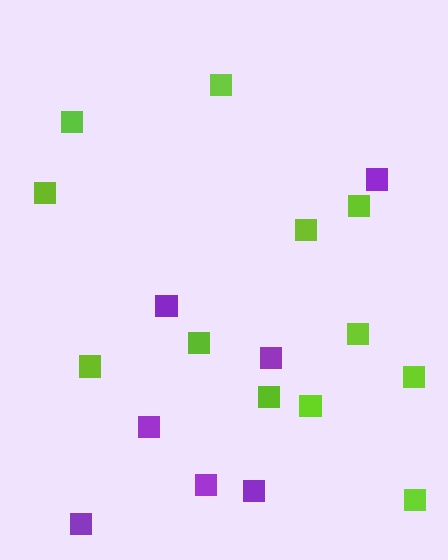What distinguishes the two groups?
There are 2 groups: one group of lime squares (12) and one group of purple squares (7).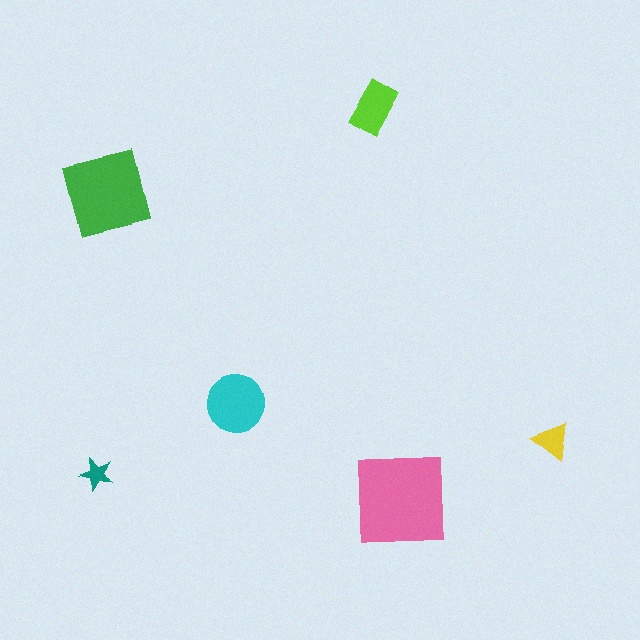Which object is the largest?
The pink square.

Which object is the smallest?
The teal star.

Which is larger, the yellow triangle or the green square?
The green square.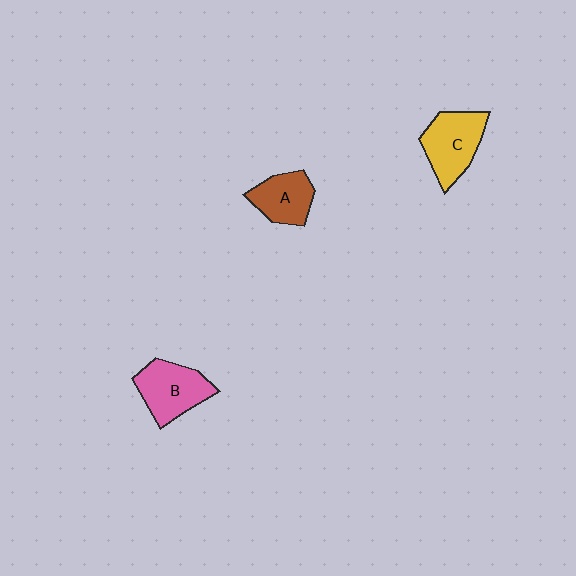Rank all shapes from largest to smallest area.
From largest to smallest: C (yellow), B (pink), A (brown).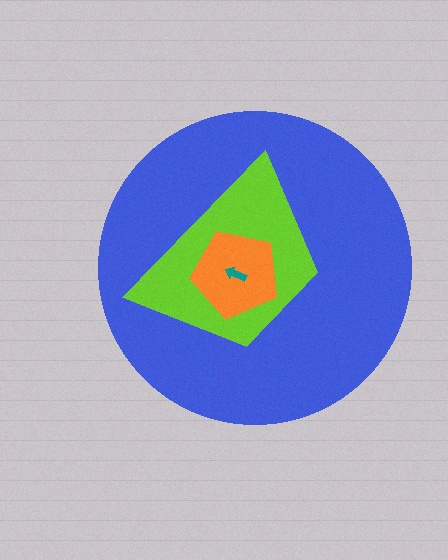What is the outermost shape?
The blue circle.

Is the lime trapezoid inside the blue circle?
Yes.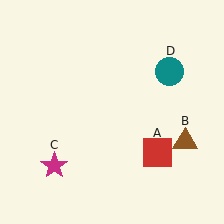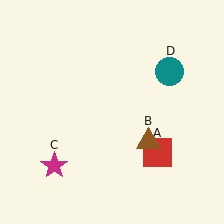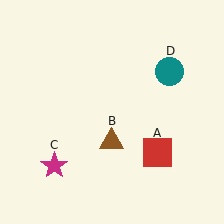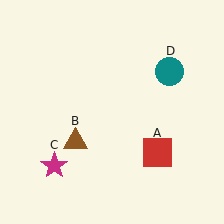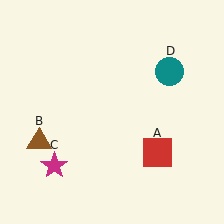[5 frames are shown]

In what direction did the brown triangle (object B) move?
The brown triangle (object B) moved left.